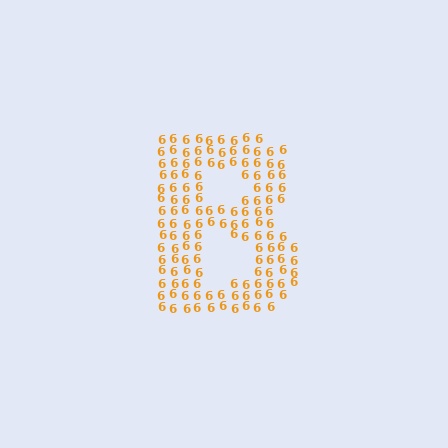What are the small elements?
The small elements are digit 6's.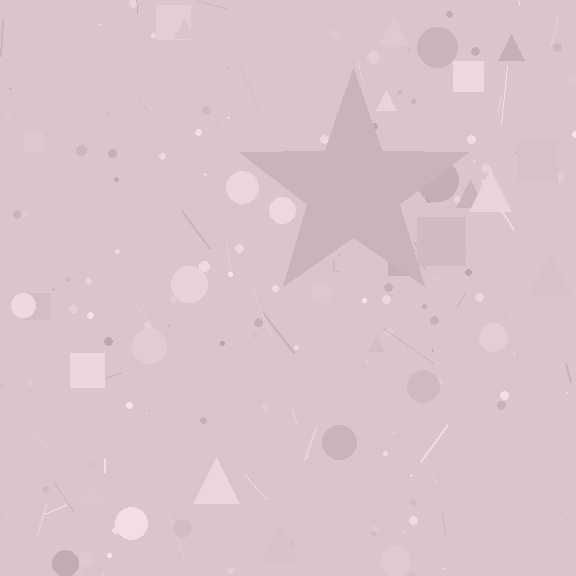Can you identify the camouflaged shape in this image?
The camouflaged shape is a star.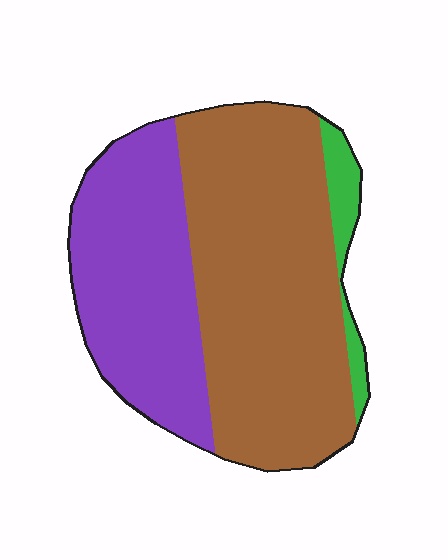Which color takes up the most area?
Brown, at roughly 60%.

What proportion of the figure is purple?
Purple covers 36% of the figure.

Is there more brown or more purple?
Brown.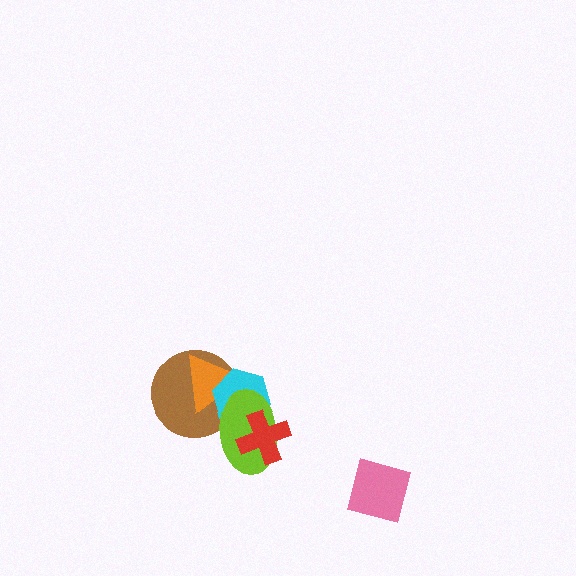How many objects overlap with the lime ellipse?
4 objects overlap with the lime ellipse.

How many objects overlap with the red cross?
2 objects overlap with the red cross.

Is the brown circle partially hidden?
Yes, it is partially covered by another shape.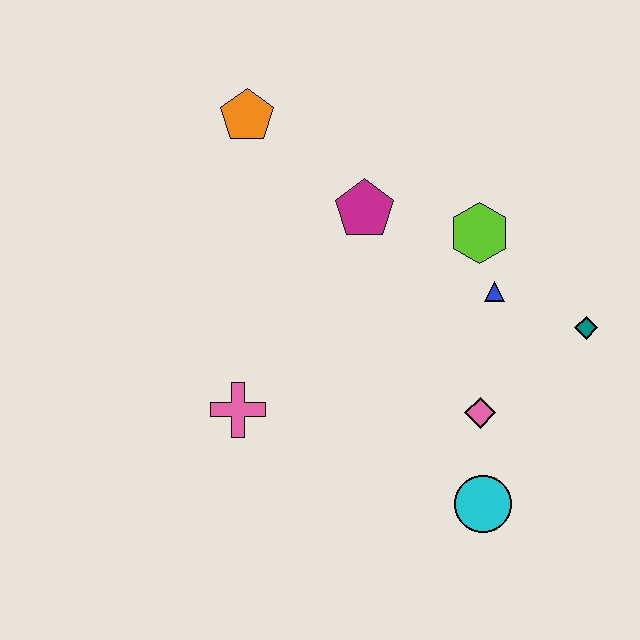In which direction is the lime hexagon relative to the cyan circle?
The lime hexagon is above the cyan circle.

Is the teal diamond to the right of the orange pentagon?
Yes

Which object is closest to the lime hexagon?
The blue triangle is closest to the lime hexagon.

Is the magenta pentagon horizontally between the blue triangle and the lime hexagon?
No